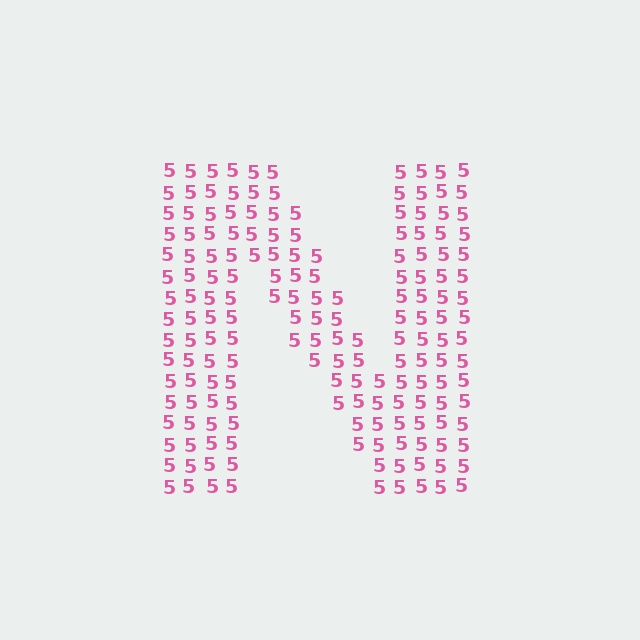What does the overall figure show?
The overall figure shows the letter N.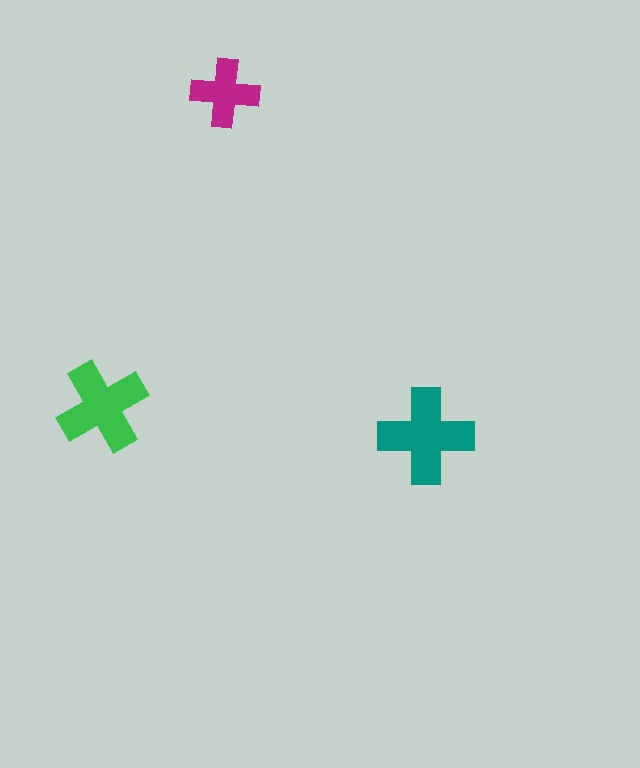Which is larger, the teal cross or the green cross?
The teal one.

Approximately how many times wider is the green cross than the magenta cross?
About 1.5 times wider.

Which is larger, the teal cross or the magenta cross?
The teal one.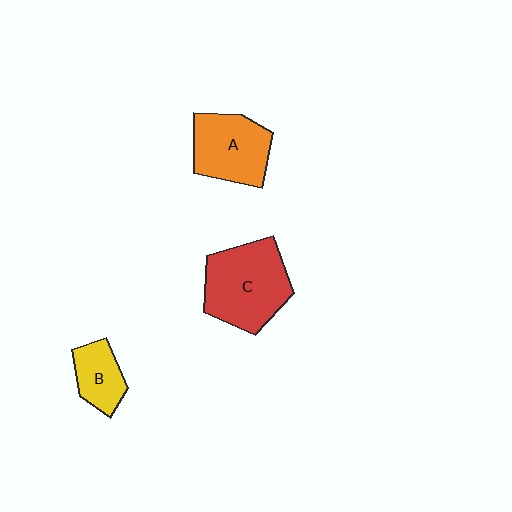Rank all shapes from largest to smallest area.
From largest to smallest: C (red), A (orange), B (yellow).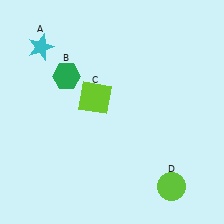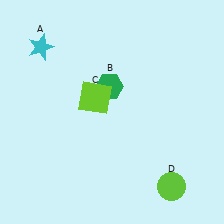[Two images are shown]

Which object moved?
The green hexagon (B) moved right.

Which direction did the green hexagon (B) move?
The green hexagon (B) moved right.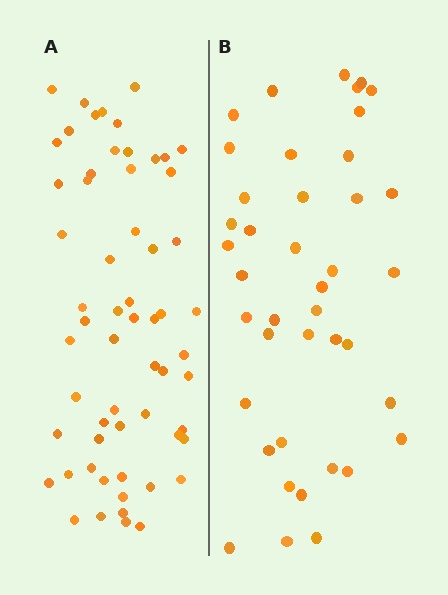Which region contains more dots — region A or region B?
Region A (the left region) has more dots.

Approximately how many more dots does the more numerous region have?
Region A has approximately 20 more dots than region B.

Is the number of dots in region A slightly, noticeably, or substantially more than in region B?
Region A has substantially more. The ratio is roughly 1.5 to 1.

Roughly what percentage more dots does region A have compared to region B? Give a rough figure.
About 45% more.